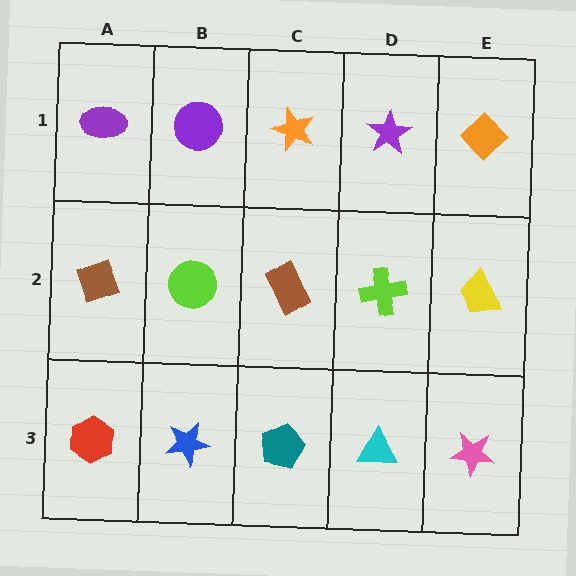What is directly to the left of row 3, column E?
A cyan triangle.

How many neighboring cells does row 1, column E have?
2.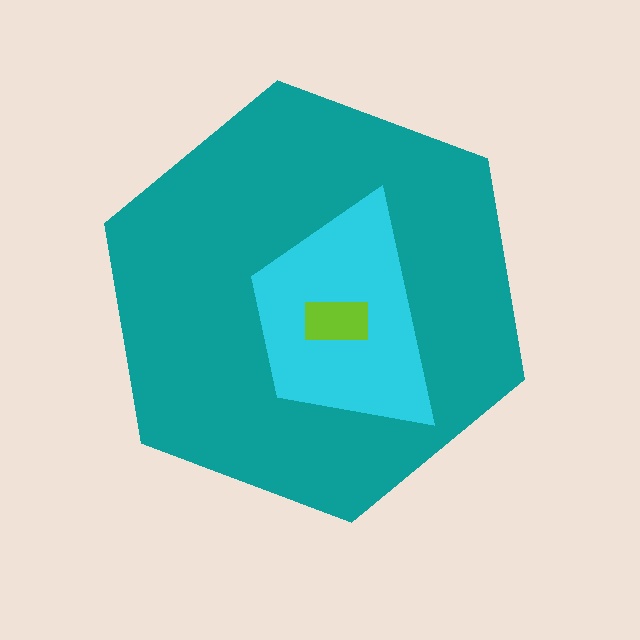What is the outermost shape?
The teal hexagon.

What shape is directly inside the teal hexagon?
The cyan trapezoid.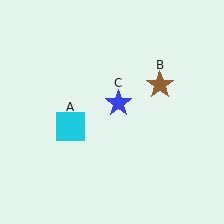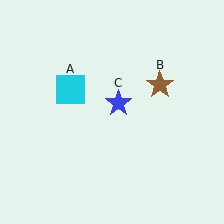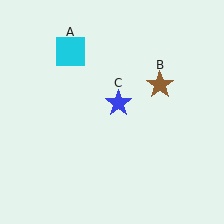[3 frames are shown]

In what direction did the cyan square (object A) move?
The cyan square (object A) moved up.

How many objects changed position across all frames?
1 object changed position: cyan square (object A).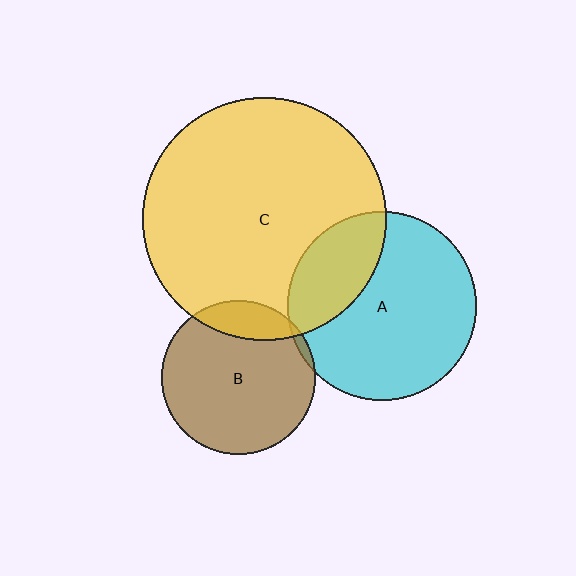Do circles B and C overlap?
Yes.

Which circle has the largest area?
Circle C (yellow).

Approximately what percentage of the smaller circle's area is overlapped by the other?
Approximately 15%.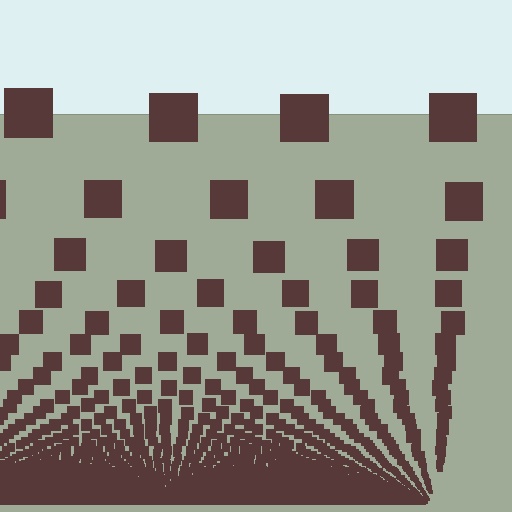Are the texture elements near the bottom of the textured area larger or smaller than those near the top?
Smaller. The gradient is inverted — elements near the bottom are smaller and denser.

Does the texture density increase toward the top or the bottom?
Density increases toward the bottom.